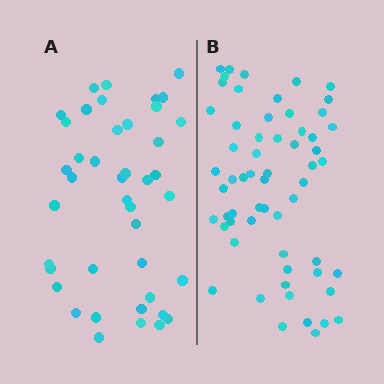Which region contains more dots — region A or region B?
Region B (the right region) has more dots.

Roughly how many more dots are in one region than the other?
Region B has approximately 20 more dots than region A.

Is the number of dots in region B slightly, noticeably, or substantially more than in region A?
Region B has noticeably more, but not dramatically so. The ratio is roughly 1.4 to 1.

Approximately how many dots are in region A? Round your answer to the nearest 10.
About 40 dots. (The exact count is 42, which rounds to 40.)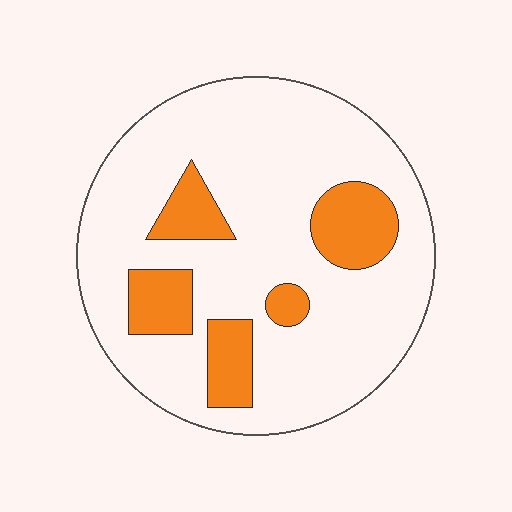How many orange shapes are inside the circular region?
5.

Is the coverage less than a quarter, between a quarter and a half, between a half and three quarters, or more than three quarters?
Less than a quarter.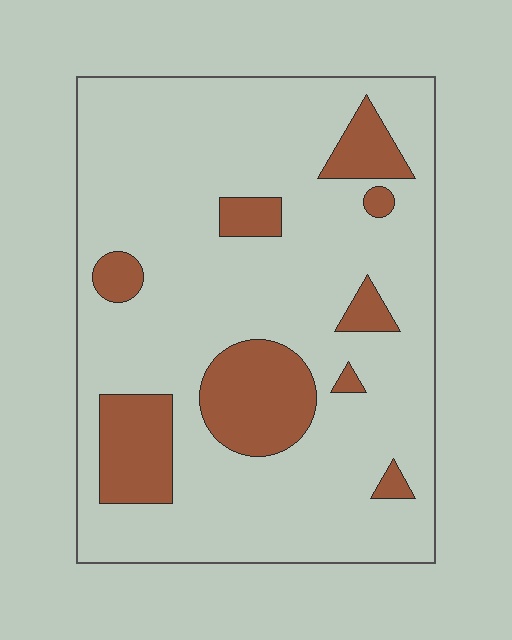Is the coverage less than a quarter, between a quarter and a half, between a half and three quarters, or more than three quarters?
Less than a quarter.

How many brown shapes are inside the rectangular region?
9.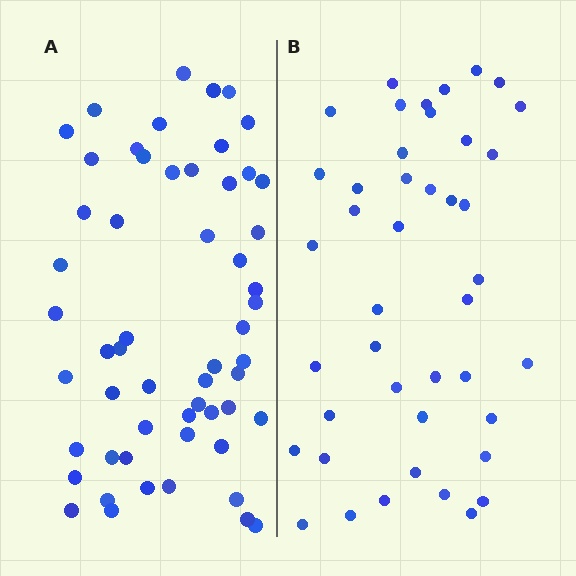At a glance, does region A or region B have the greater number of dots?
Region A (the left region) has more dots.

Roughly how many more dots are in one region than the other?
Region A has approximately 15 more dots than region B.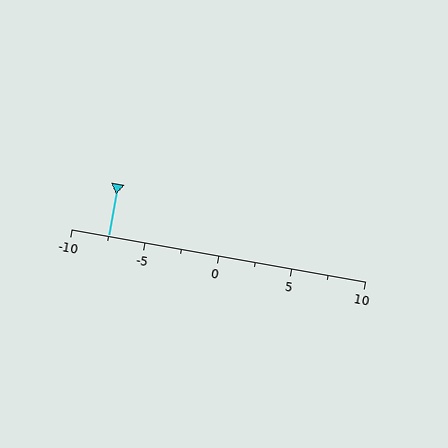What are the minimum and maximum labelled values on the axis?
The axis runs from -10 to 10.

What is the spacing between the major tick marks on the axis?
The major ticks are spaced 5 apart.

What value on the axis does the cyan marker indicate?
The marker indicates approximately -7.5.